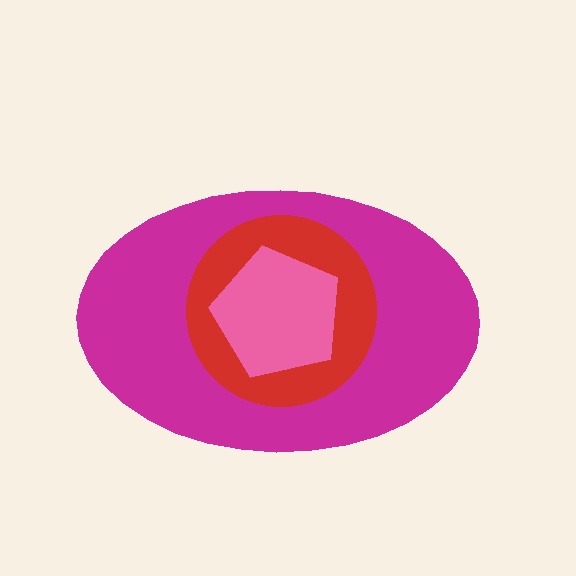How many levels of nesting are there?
3.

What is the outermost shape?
The magenta ellipse.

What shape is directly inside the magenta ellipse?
The red circle.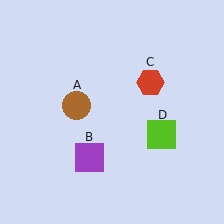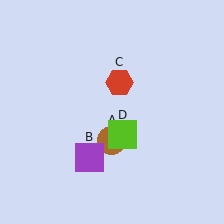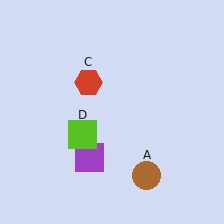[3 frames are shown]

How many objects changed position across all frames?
3 objects changed position: brown circle (object A), red hexagon (object C), lime square (object D).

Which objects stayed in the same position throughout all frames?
Purple square (object B) remained stationary.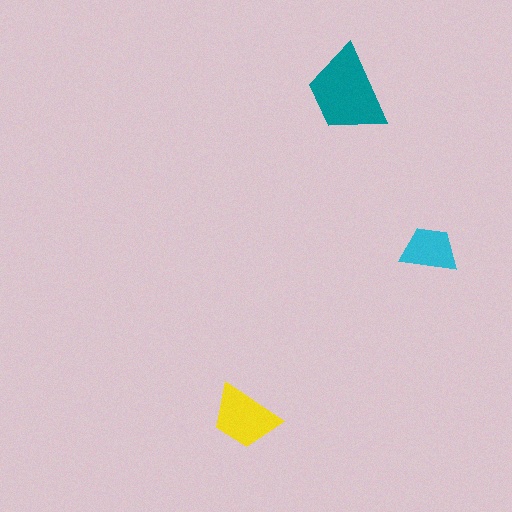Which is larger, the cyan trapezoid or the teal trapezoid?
The teal one.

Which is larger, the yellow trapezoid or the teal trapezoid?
The teal one.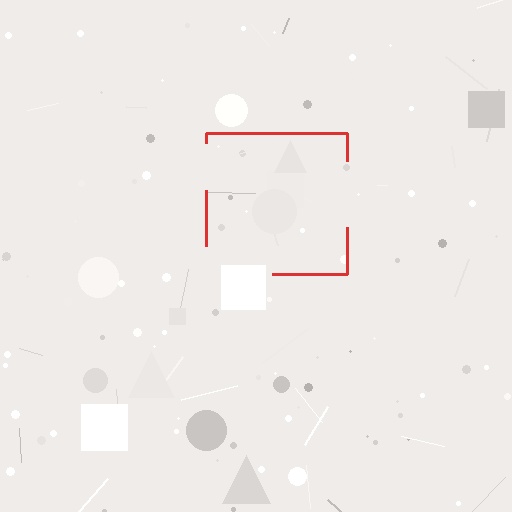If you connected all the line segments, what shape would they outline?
They would outline a square.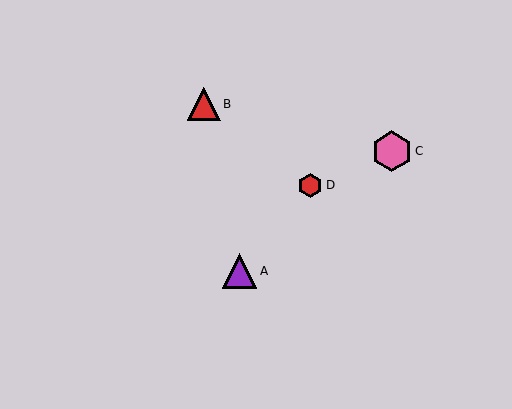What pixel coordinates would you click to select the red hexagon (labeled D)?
Click at (310, 185) to select the red hexagon D.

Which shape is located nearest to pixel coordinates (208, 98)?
The red triangle (labeled B) at (204, 104) is nearest to that location.